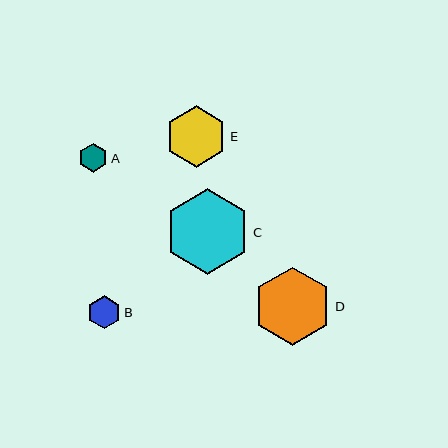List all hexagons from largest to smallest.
From largest to smallest: C, D, E, B, A.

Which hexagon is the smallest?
Hexagon A is the smallest with a size of approximately 29 pixels.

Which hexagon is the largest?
Hexagon C is the largest with a size of approximately 86 pixels.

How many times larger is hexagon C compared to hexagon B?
Hexagon C is approximately 2.6 times the size of hexagon B.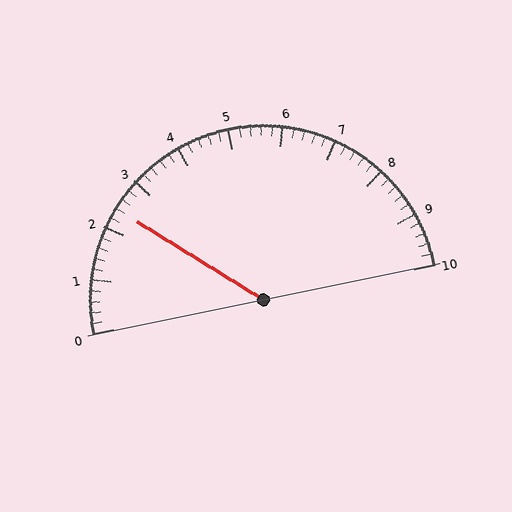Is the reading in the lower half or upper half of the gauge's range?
The reading is in the lower half of the range (0 to 10).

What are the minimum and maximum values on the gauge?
The gauge ranges from 0 to 10.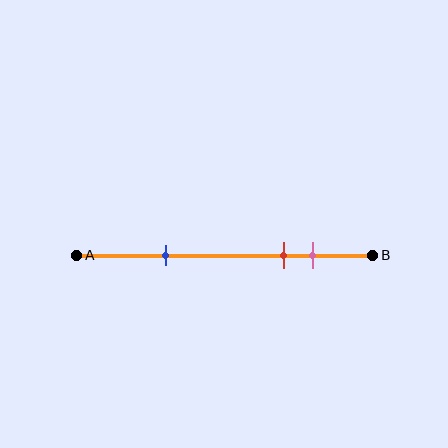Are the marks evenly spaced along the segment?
No, the marks are not evenly spaced.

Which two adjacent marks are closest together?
The red and pink marks are the closest adjacent pair.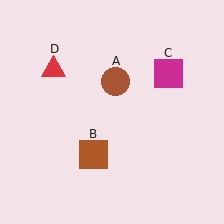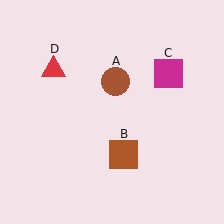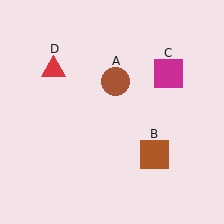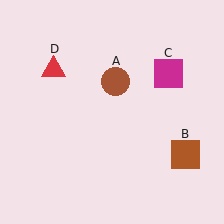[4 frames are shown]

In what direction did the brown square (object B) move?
The brown square (object B) moved right.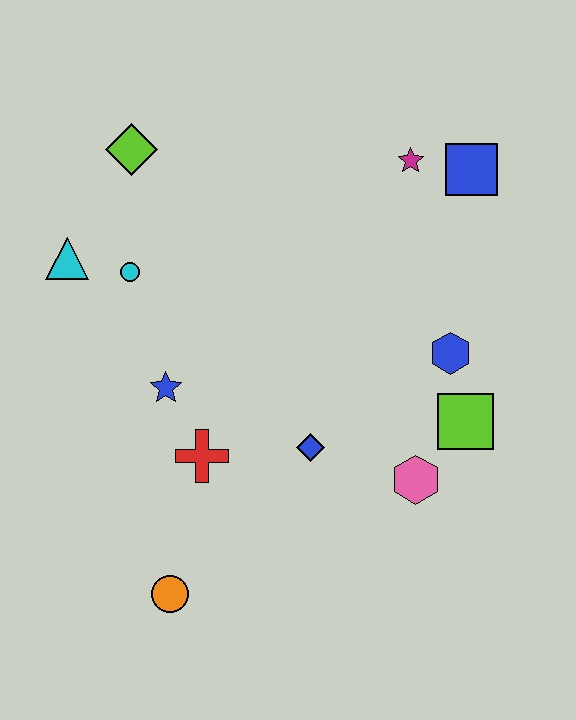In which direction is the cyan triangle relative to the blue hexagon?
The cyan triangle is to the left of the blue hexagon.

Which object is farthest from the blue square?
The orange circle is farthest from the blue square.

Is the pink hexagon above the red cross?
No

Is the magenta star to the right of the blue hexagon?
No